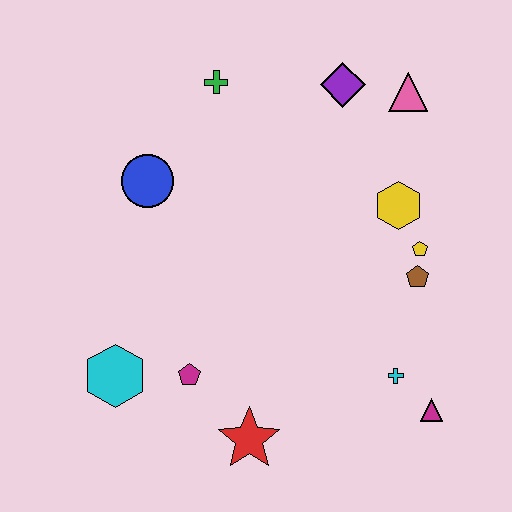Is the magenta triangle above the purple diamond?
No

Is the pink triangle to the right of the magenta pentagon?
Yes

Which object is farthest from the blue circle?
The magenta triangle is farthest from the blue circle.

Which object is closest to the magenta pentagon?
The cyan hexagon is closest to the magenta pentagon.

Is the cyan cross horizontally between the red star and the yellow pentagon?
Yes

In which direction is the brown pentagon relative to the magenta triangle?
The brown pentagon is above the magenta triangle.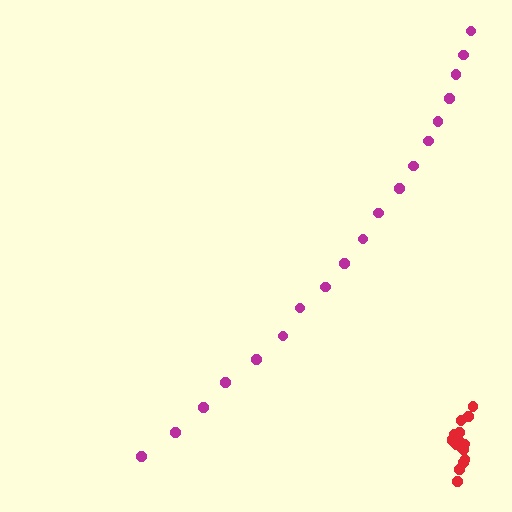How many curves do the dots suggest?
There are 2 distinct paths.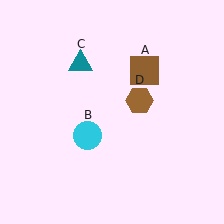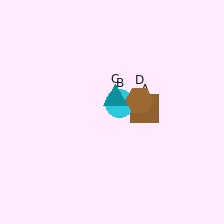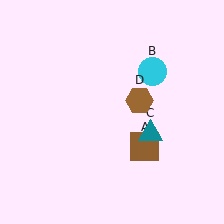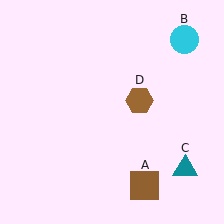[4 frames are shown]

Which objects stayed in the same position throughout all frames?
Brown hexagon (object D) remained stationary.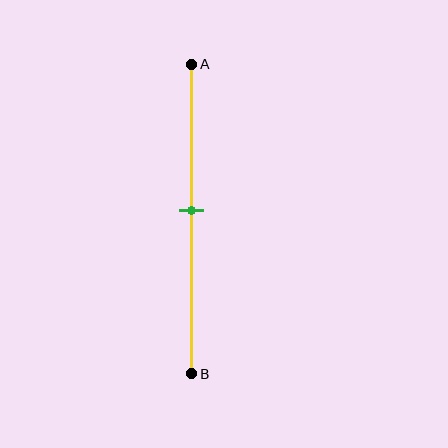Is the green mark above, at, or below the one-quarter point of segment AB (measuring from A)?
The green mark is below the one-quarter point of segment AB.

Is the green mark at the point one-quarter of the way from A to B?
No, the mark is at about 45% from A, not at the 25% one-quarter point.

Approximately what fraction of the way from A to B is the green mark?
The green mark is approximately 45% of the way from A to B.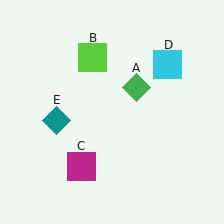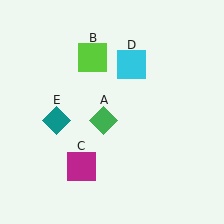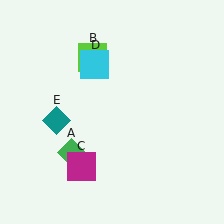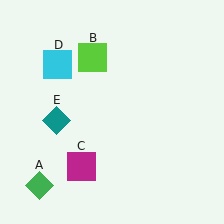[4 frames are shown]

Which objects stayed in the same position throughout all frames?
Lime square (object B) and magenta square (object C) and teal diamond (object E) remained stationary.